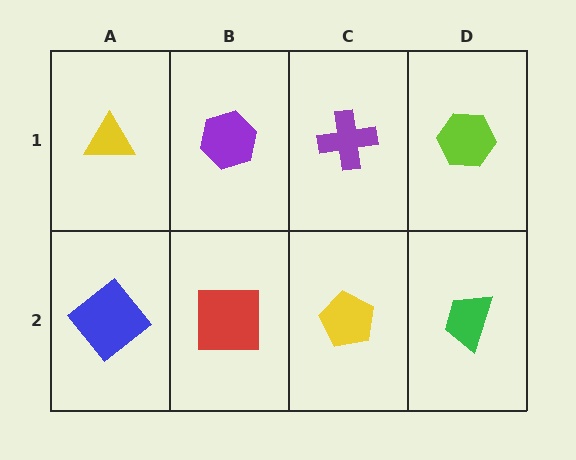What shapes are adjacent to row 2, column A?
A yellow triangle (row 1, column A), a red square (row 2, column B).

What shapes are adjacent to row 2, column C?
A purple cross (row 1, column C), a red square (row 2, column B), a green trapezoid (row 2, column D).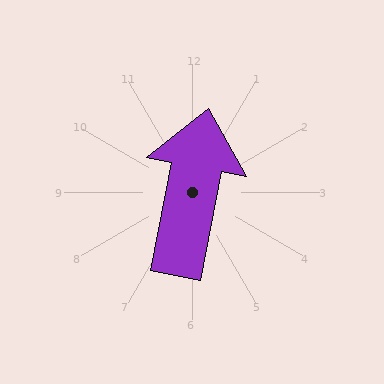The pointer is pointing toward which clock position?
Roughly 12 o'clock.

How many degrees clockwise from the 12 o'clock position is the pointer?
Approximately 11 degrees.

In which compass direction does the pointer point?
North.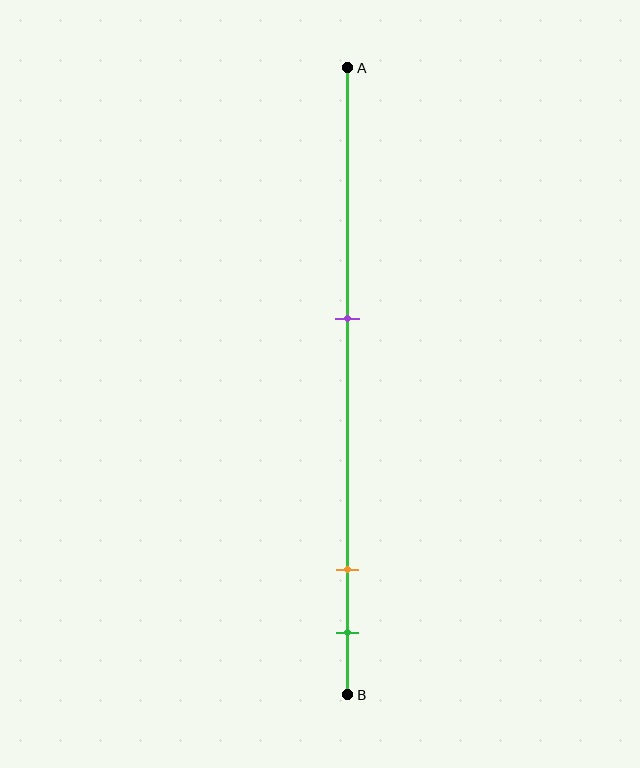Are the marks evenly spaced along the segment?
No, the marks are not evenly spaced.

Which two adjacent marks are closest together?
The orange and green marks are the closest adjacent pair.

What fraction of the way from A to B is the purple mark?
The purple mark is approximately 40% (0.4) of the way from A to B.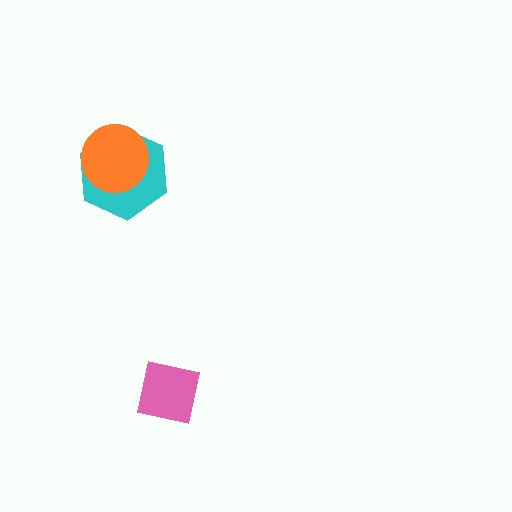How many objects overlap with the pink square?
0 objects overlap with the pink square.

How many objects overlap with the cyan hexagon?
1 object overlaps with the cyan hexagon.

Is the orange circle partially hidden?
No, no other shape covers it.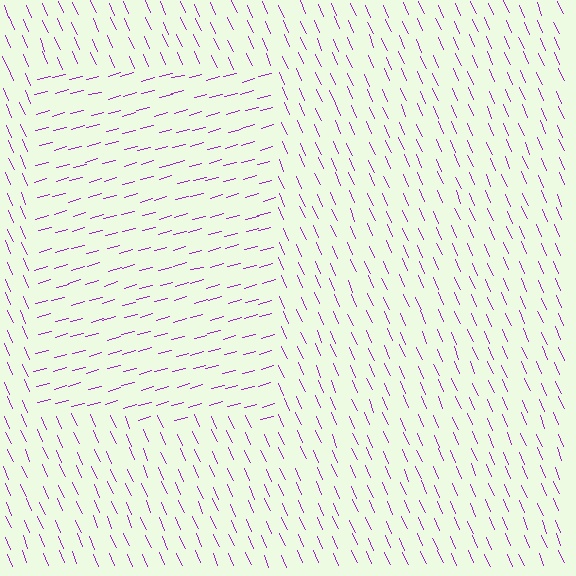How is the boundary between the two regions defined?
The boundary is defined purely by a change in line orientation (approximately 82 degrees difference). All lines are the same color and thickness.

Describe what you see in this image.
The image is filled with small purple line segments. A rectangle region in the image has lines oriented differently from the surrounding lines, creating a visible texture boundary.